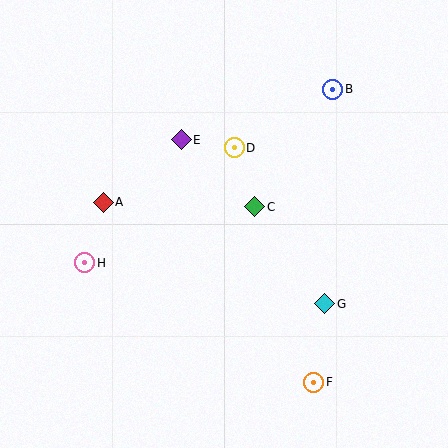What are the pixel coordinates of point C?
Point C is at (255, 207).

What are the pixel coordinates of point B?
Point B is at (333, 89).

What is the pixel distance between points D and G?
The distance between D and G is 180 pixels.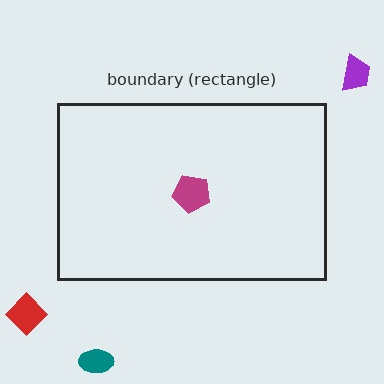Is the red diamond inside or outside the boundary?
Outside.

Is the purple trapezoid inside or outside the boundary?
Outside.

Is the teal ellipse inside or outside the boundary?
Outside.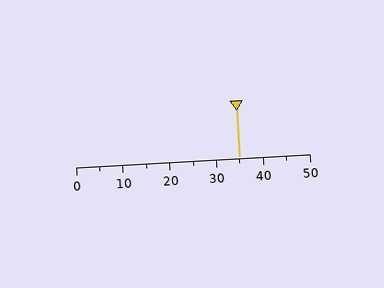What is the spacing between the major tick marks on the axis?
The major ticks are spaced 10 apart.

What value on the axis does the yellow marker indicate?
The marker indicates approximately 35.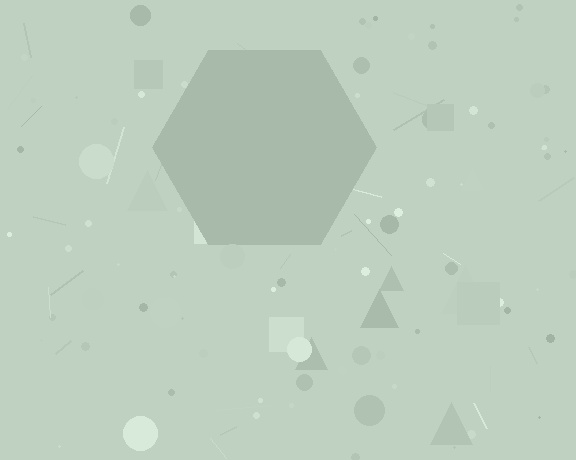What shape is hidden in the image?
A hexagon is hidden in the image.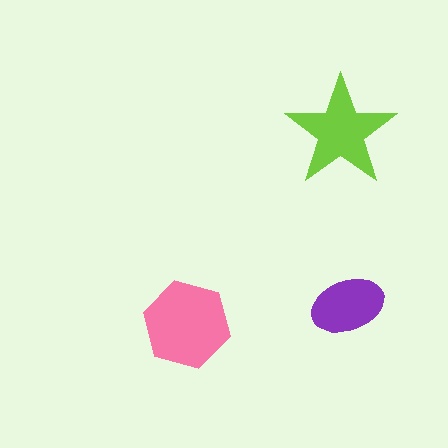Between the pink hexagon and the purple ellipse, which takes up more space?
The pink hexagon.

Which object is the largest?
The pink hexagon.